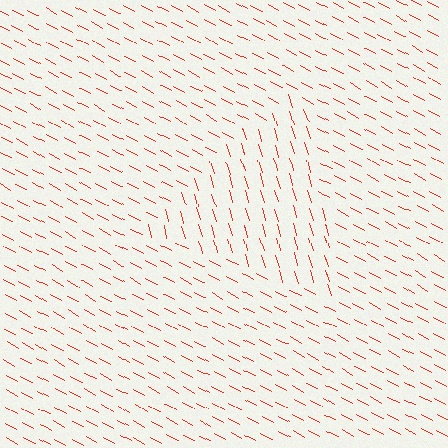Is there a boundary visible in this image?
Yes, there is a texture boundary formed by a change in line orientation.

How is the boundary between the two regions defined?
The boundary is defined purely by a change in line orientation (approximately 45 degrees difference). All lines are the same color and thickness.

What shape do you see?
I see a triangle.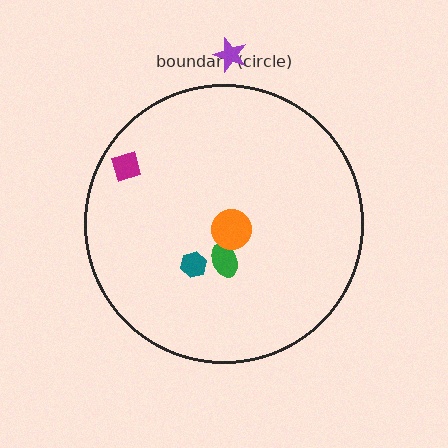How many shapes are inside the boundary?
4 inside, 1 outside.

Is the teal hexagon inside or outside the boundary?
Inside.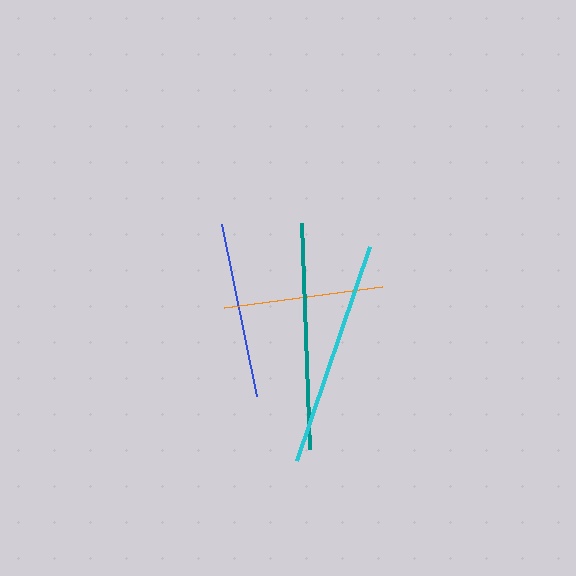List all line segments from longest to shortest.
From longest to shortest: cyan, teal, blue, orange.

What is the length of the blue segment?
The blue segment is approximately 175 pixels long.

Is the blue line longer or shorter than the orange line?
The blue line is longer than the orange line.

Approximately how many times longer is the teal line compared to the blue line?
The teal line is approximately 1.3 times the length of the blue line.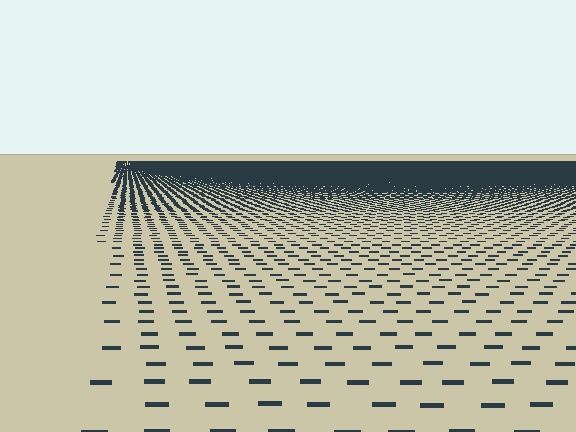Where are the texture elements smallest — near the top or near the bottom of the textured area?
Near the top.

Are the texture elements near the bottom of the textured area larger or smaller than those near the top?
Larger. Near the bottom, elements are closer to the viewer and appear at a bigger on-screen size.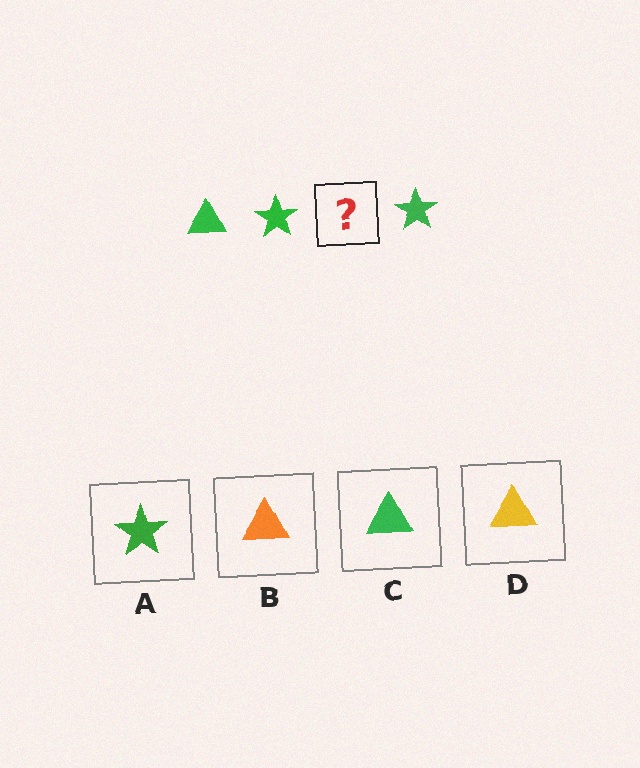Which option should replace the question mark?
Option C.